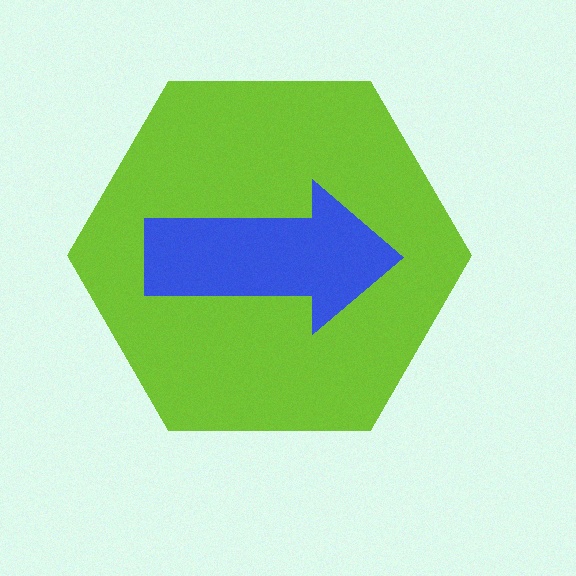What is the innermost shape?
The blue arrow.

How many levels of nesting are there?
2.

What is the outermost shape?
The lime hexagon.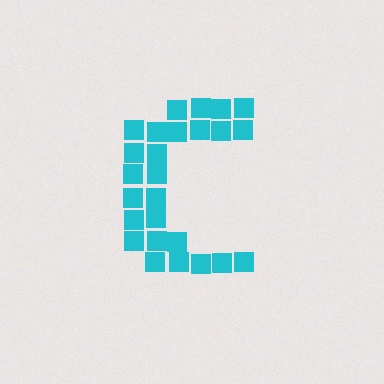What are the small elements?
The small elements are squares.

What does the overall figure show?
The overall figure shows the letter C.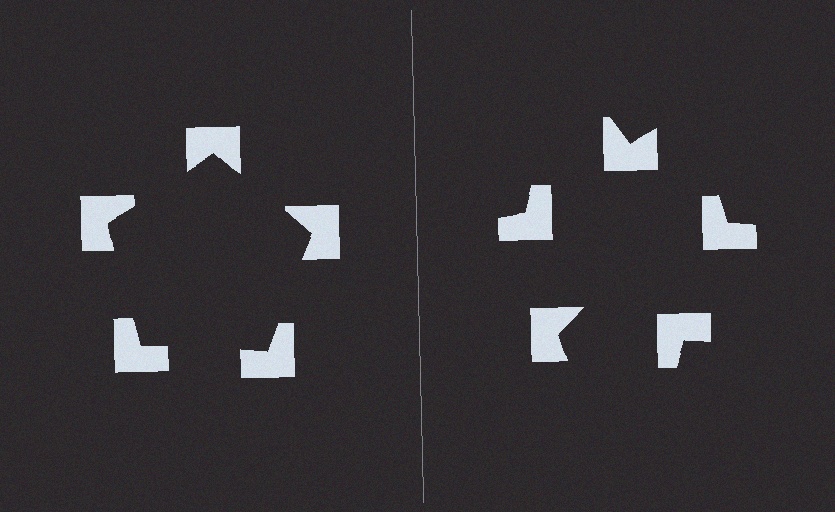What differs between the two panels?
The notched squares are positioned identically on both sides; only the wedge orientations differ. On the left they align to a pentagon; on the right they are misaligned.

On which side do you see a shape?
An illusory pentagon appears on the left side. On the right side the wedge cuts are rotated, so no coherent shape forms.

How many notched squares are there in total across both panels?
10 — 5 on each side.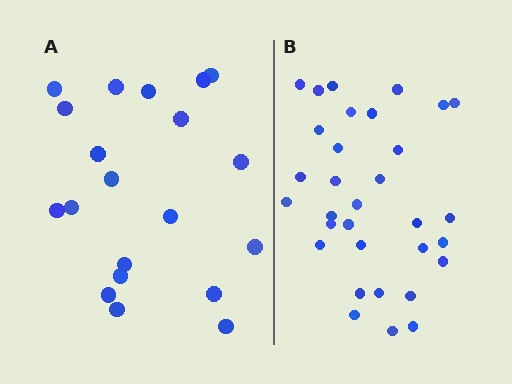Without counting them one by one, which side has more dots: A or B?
Region B (the right region) has more dots.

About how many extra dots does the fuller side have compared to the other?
Region B has roughly 12 or so more dots than region A.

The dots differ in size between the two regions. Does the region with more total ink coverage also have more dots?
No. Region A has more total ink coverage because its dots are larger, but region B actually contains more individual dots. Total area can be misleading — the number of items is what matters here.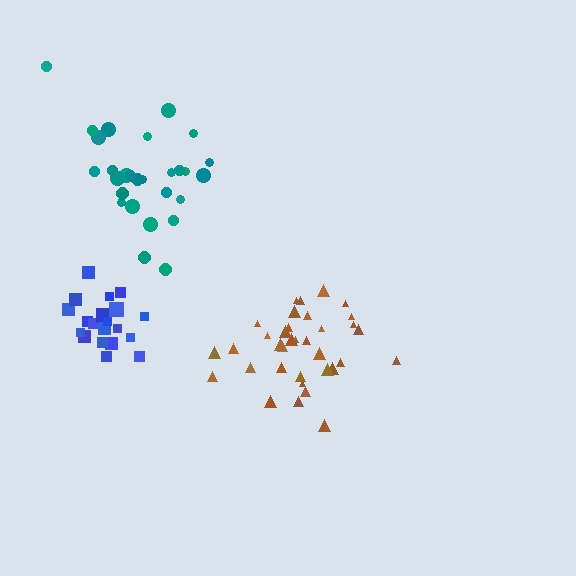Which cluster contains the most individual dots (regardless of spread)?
Brown (35).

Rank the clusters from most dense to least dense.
blue, brown, teal.